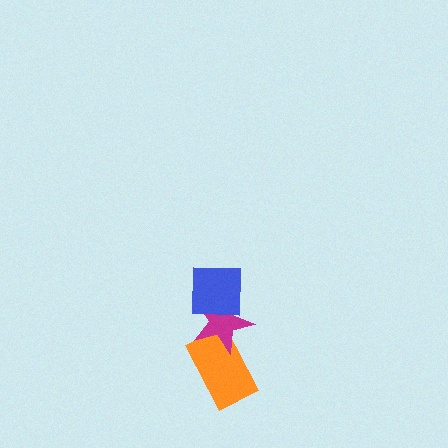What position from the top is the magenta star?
The magenta star is 2nd from the top.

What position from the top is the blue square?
The blue square is 1st from the top.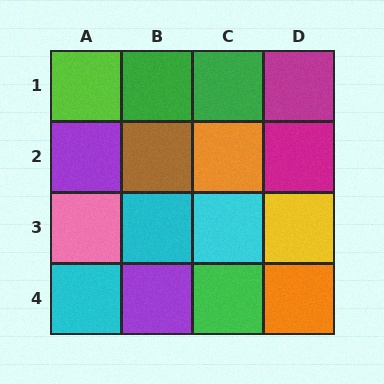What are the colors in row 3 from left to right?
Pink, cyan, cyan, yellow.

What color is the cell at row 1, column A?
Lime.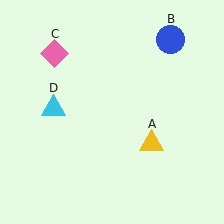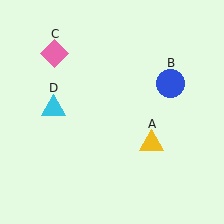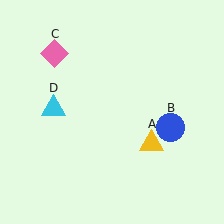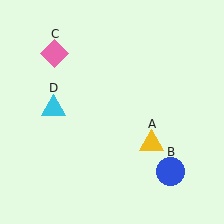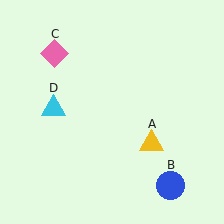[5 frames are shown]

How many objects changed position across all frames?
1 object changed position: blue circle (object B).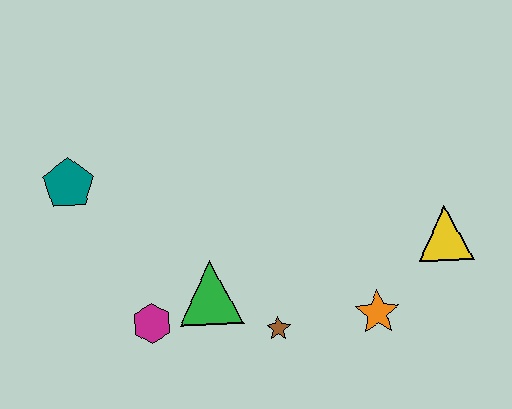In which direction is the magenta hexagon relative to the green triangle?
The magenta hexagon is to the left of the green triangle.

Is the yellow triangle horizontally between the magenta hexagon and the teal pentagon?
No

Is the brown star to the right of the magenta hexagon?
Yes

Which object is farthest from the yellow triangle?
The teal pentagon is farthest from the yellow triangle.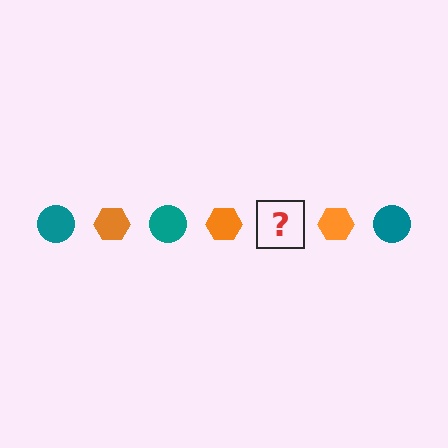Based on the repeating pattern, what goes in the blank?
The blank should be a teal circle.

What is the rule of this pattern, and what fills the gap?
The rule is that the pattern alternates between teal circle and orange hexagon. The gap should be filled with a teal circle.